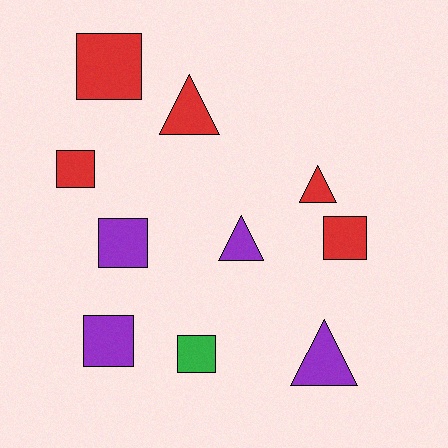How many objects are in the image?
There are 10 objects.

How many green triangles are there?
There are no green triangles.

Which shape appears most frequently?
Square, with 6 objects.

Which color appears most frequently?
Red, with 5 objects.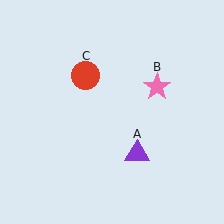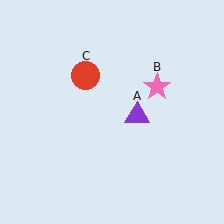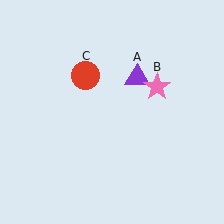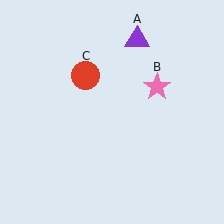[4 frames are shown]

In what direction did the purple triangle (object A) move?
The purple triangle (object A) moved up.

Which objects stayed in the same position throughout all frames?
Pink star (object B) and red circle (object C) remained stationary.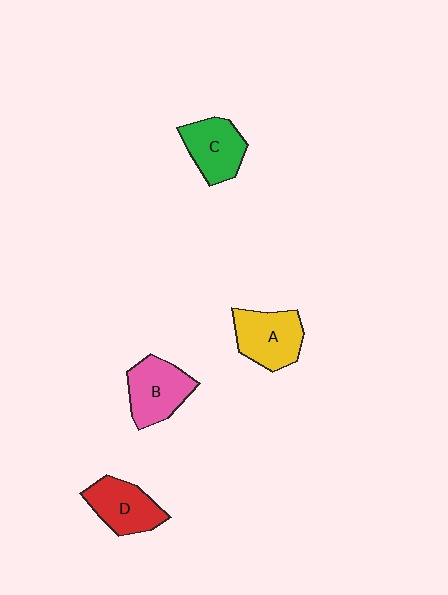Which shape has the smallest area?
Shape C (green).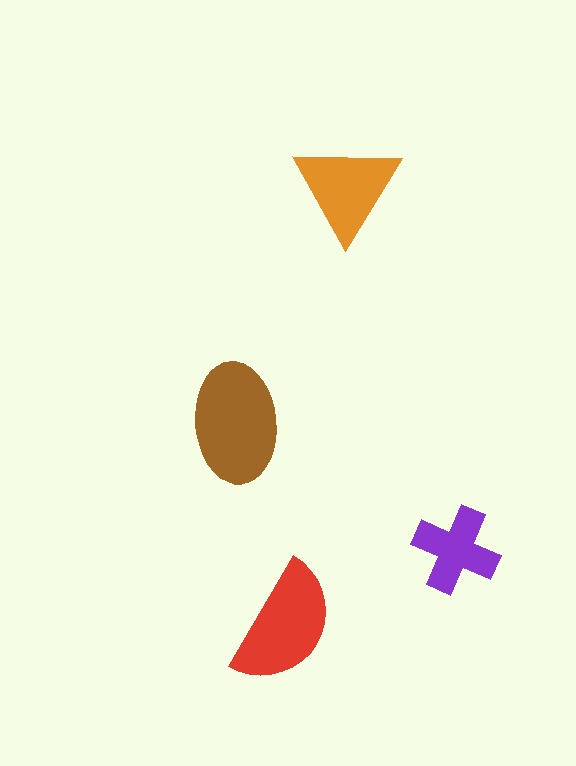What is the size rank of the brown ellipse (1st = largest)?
1st.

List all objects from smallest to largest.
The purple cross, the orange triangle, the red semicircle, the brown ellipse.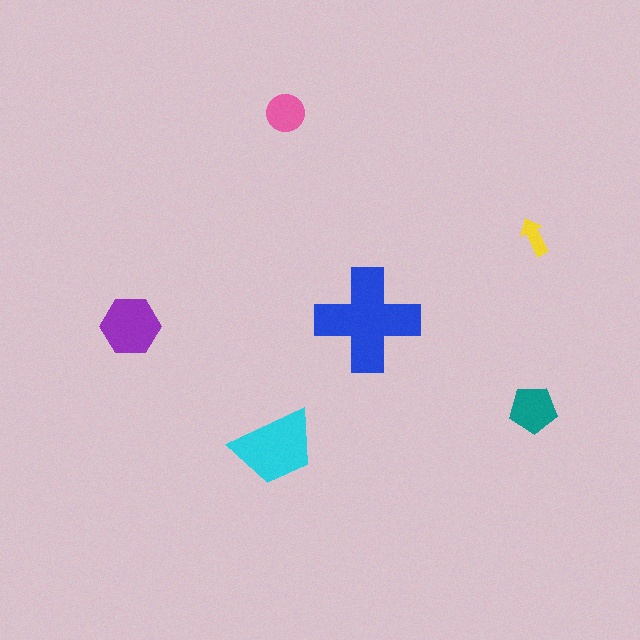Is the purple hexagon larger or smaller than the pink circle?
Larger.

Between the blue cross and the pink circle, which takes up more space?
The blue cross.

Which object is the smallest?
The yellow arrow.